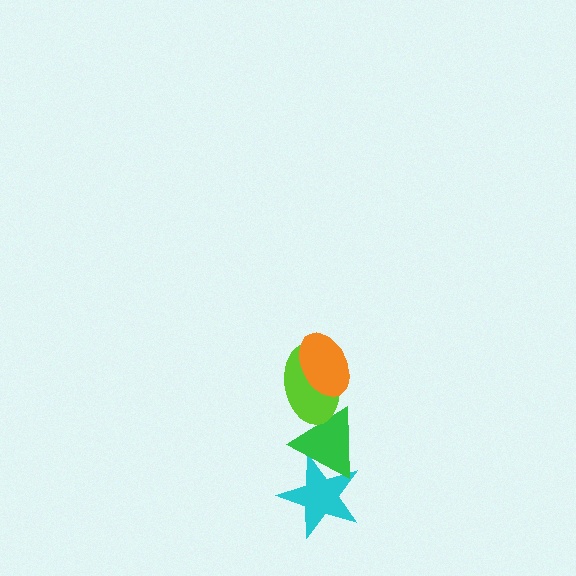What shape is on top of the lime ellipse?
The orange ellipse is on top of the lime ellipse.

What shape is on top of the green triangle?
The lime ellipse is on top of the green triangle.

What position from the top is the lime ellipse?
The lime ellipse is 2nd from the top.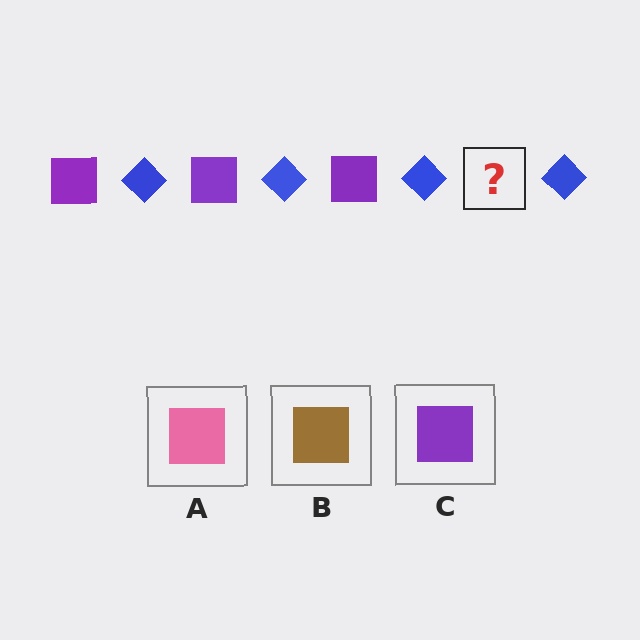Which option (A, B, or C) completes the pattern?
C.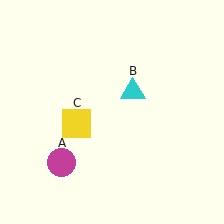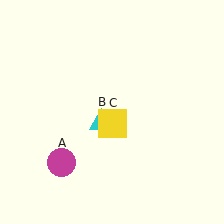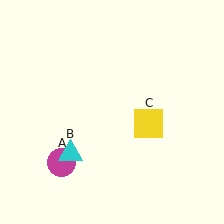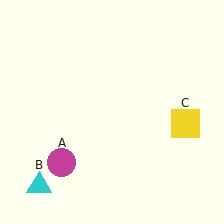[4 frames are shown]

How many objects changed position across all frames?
2 objects changed position: cyan triangle (object B), yellow square (object C).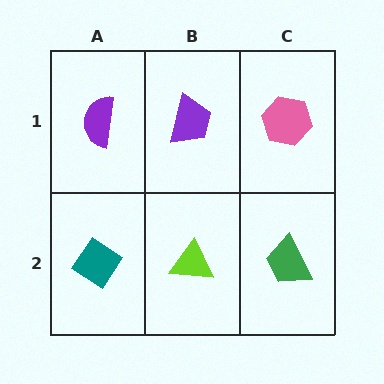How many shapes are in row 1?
3 shapes.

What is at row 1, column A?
A purple semicircle.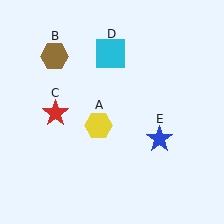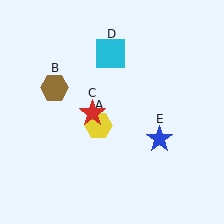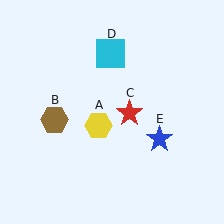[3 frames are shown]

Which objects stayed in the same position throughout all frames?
Yellow hexagon (object A) and cyan square (object D) and blue star (object E) remained stationary.